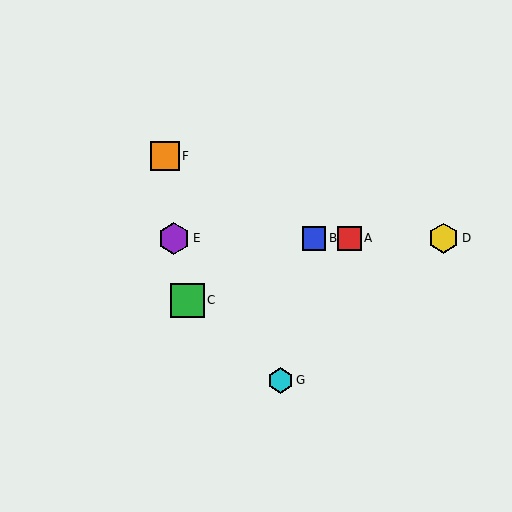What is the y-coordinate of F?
Object F is at y≈156.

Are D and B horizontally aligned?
Yes, both are at y≈238.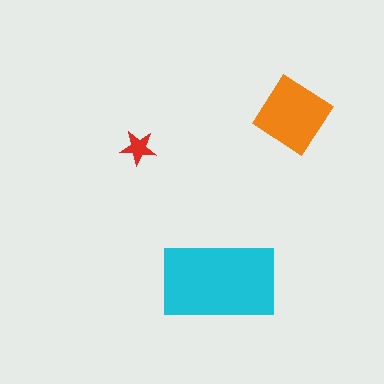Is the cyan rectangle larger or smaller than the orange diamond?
Larger.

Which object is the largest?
The cyan rectangle.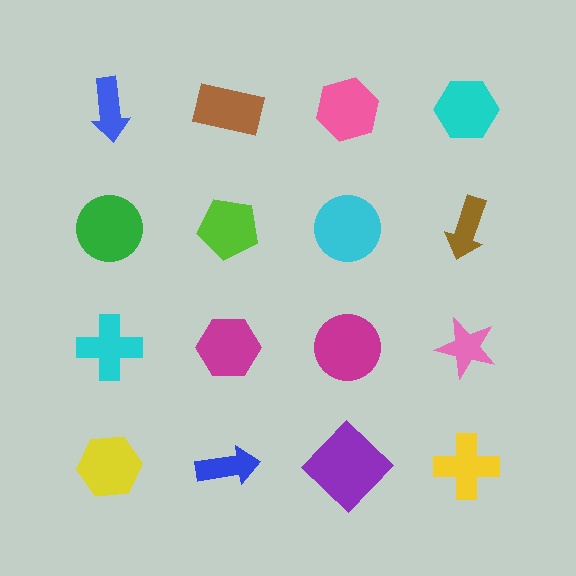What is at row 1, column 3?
A pink hexagon.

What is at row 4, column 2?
A blue arrow.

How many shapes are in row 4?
4 shapes.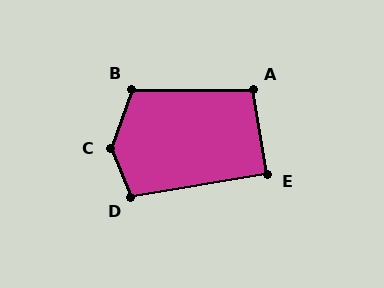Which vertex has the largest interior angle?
C, at approximately 138 degrees.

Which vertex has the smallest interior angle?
E, at approximately 90 degrees.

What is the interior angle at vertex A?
Approximately 100 degrees (obtuse).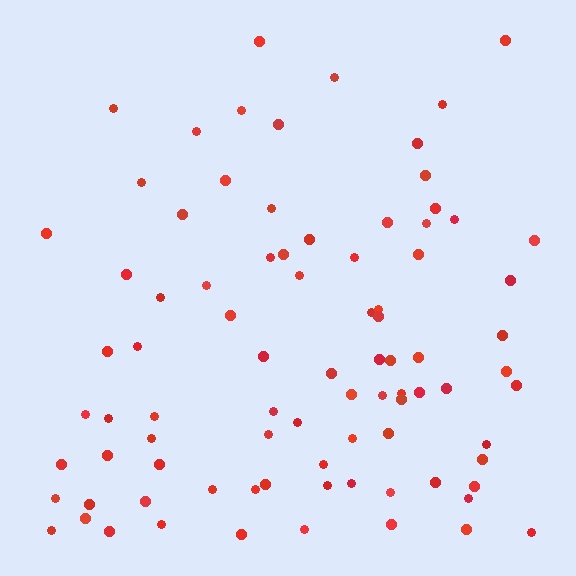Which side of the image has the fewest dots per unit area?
The top.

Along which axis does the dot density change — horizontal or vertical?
Vertical.